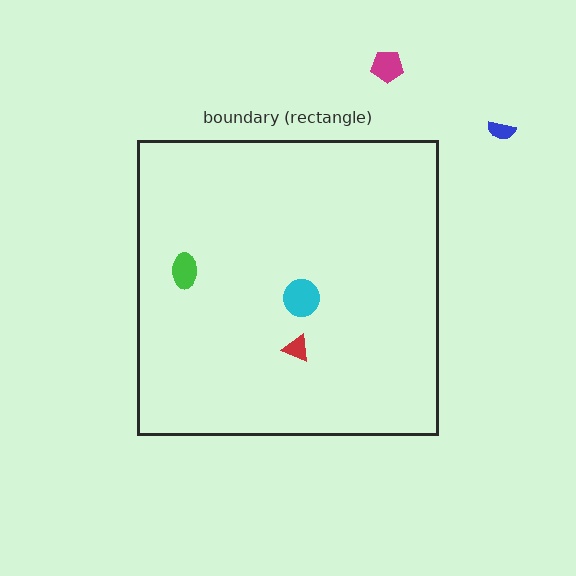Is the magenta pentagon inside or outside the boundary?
Outside.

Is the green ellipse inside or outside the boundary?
Inside.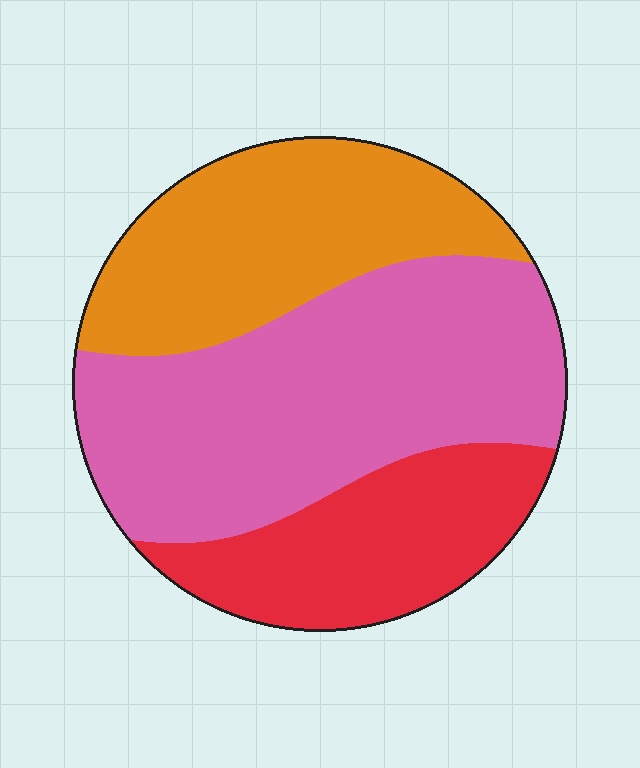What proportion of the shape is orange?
Orange takes up about one third (1/3) of the shape.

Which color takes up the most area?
Pink, at roughly 45%.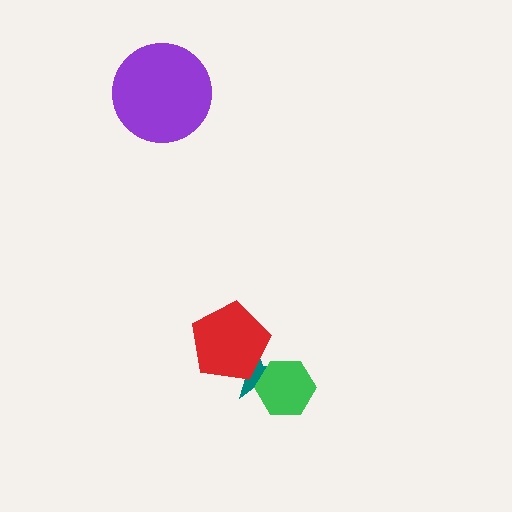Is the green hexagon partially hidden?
No, no other shape covers it.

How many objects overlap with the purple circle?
0 objects overlap with the purple circle.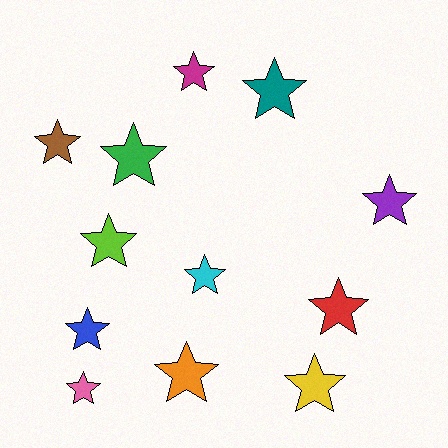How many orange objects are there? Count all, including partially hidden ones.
There is 1 orange object.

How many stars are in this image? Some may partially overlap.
There are 12 stars.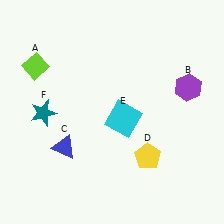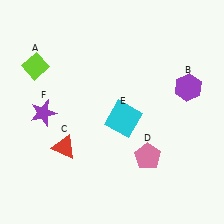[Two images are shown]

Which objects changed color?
C changed from blue to red. D changed from yellow to pink. F changed from teal to purple.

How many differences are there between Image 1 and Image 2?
There are 3 differences between the two images.